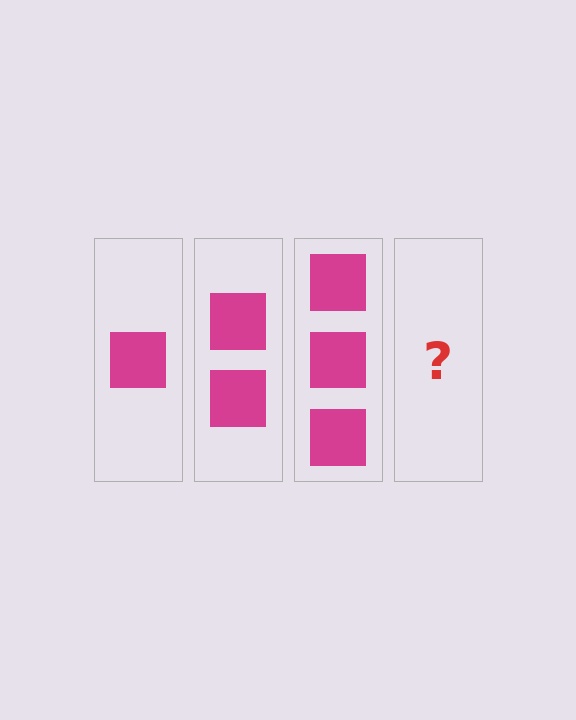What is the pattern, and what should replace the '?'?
The pattern is that each step adds one more square. The '?' should be 4 squares.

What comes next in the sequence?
The next element should be 4 squares.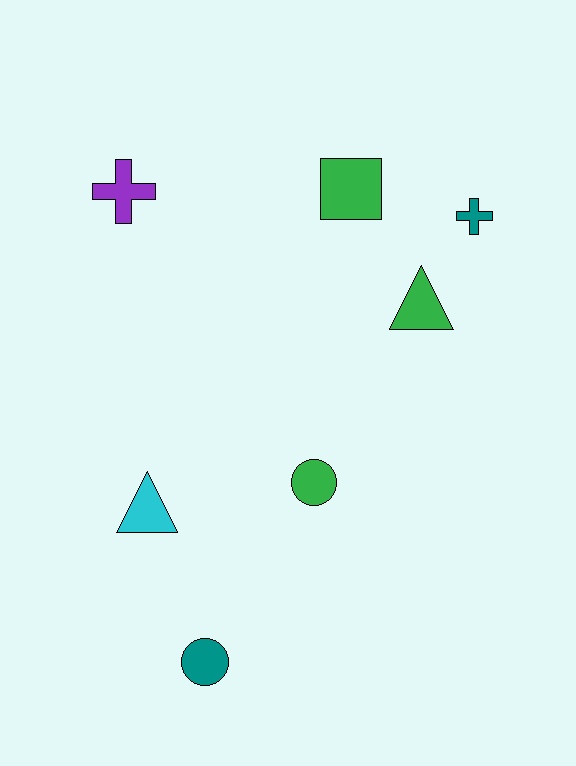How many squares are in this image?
There is 1 square.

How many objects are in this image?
There are 7 objects.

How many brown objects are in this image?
There are no brown objects.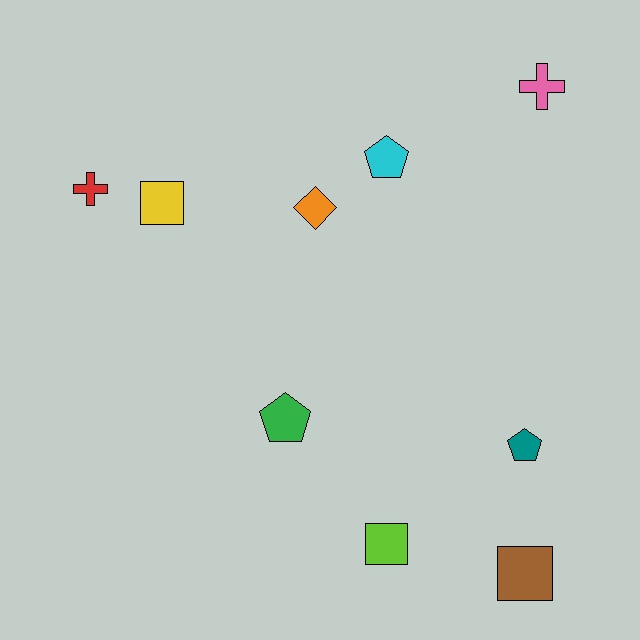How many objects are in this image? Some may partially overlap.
There are 9 objects.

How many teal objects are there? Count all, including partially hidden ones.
There is 1 teal object.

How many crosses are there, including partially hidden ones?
There are 2 crosses.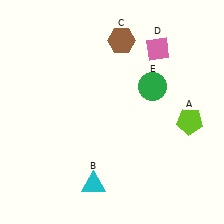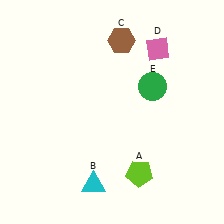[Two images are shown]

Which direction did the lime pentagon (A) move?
The lime pentagon (A) moved down.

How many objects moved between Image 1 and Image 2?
1 object moved between the two images.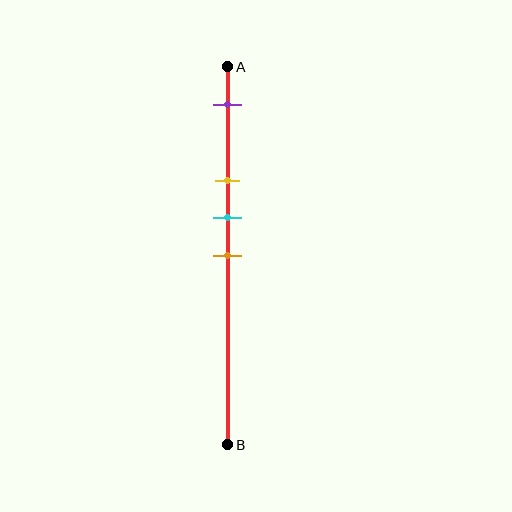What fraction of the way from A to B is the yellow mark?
The yellow mark is approximately 30% (0.3) of the way from A to B.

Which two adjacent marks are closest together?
The cyan and orange marks are the closest adjacent pair.